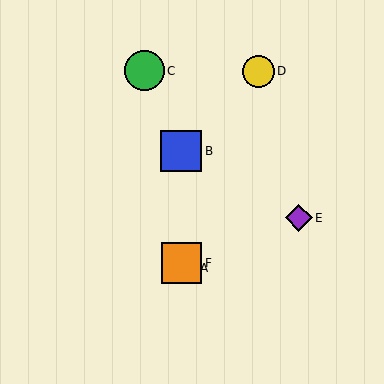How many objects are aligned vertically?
3 objects (A, B, F) are aligned vertically.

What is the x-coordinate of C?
Object C is at x≈144.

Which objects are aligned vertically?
Objects A, B, F are aligned vertically.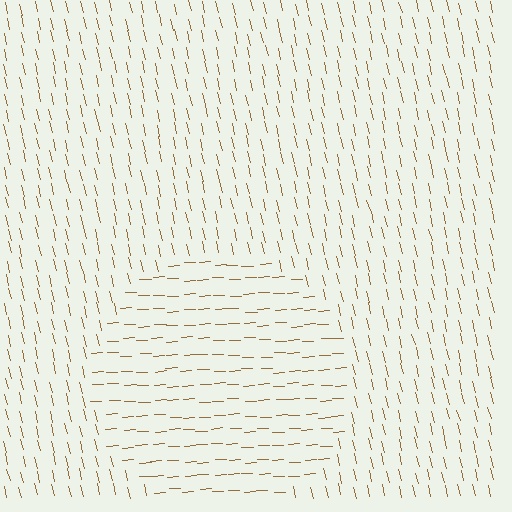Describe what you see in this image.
The image is filled with small brown line segments. A circle region in the image has lines oriented differently from the surrounding lines, creating a visible texture boundary.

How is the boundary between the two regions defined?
The boundary is defined purely by a change in line orientation (approximately 79 degrees difference). All lines are the same color and thickness.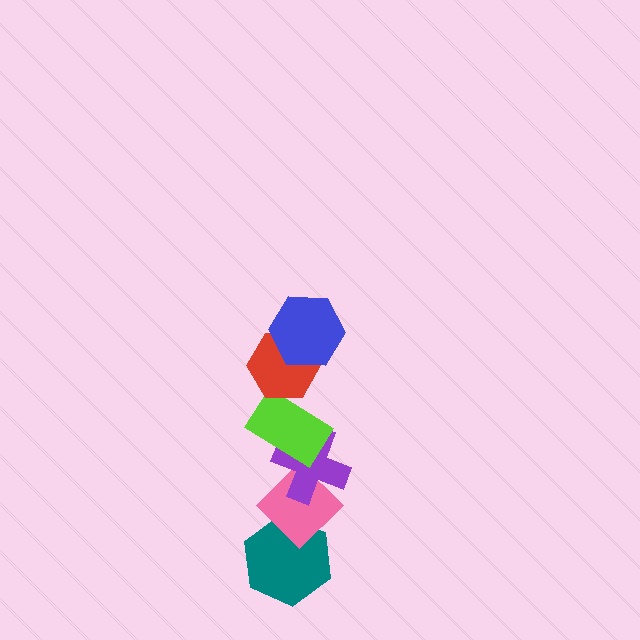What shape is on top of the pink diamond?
The purple cross is on top of the pink diamond.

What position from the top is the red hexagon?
The red hexagon is 2nd from the top.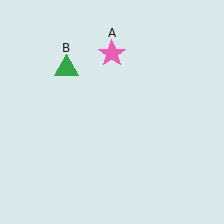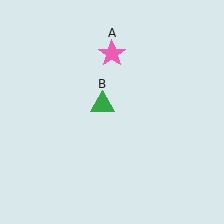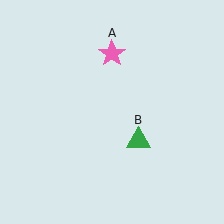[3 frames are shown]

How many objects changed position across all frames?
1 object changed position: green triangle (object B).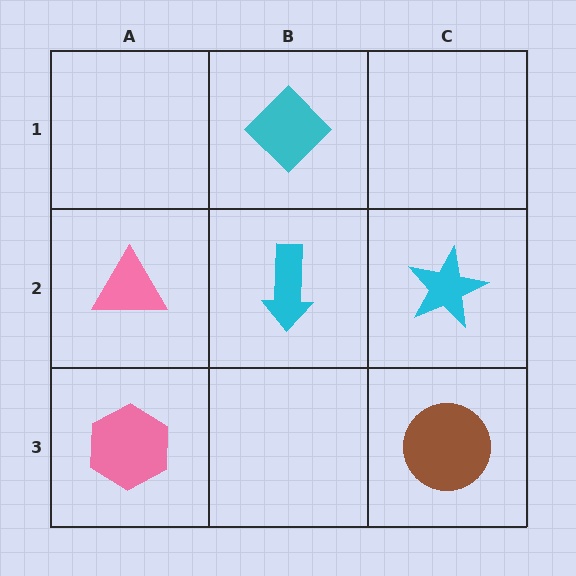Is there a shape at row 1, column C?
No, that cell is empty.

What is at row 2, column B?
A cyan arrow.